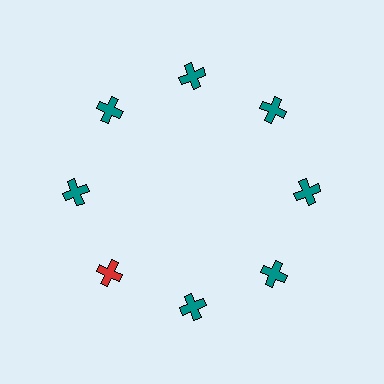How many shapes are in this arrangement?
There are 8 shapes arranged in a ring pattern.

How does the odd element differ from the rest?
It has a different color: red instead of teal.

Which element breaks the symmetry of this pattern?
The red cross at roughly the 8 o'clock position breaks the symmetry. All other shapes are teal crosses.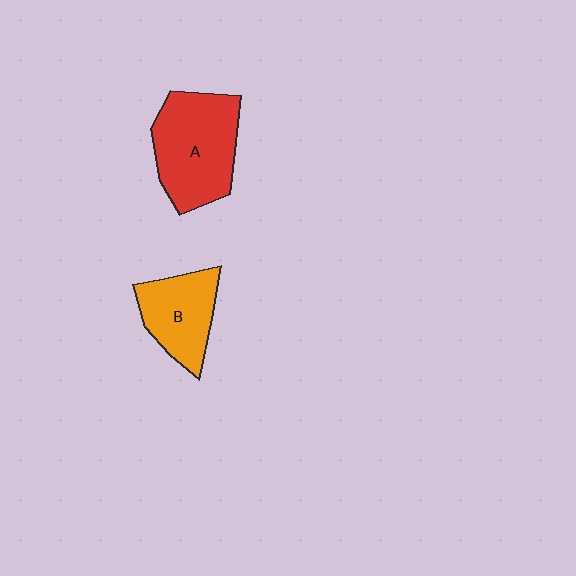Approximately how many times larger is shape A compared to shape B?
Approximately 1.5 times.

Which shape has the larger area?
Shape A (red).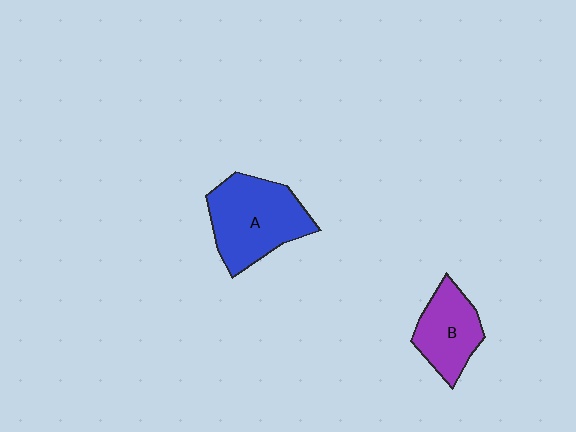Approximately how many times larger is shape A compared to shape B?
Approximately 1.5 times.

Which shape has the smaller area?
Shape B (purple).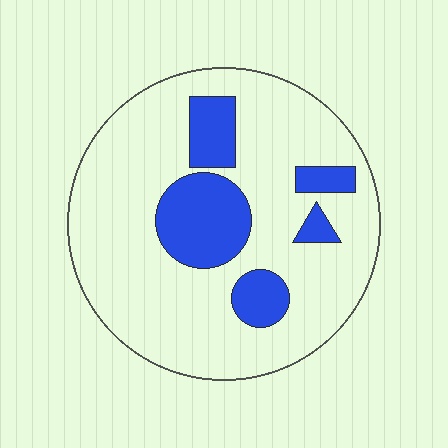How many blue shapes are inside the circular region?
5.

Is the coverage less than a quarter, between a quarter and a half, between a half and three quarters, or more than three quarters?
Less than a quarter.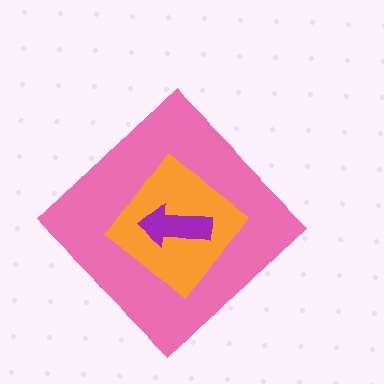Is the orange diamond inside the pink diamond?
Yes.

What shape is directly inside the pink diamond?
The orange diamond.